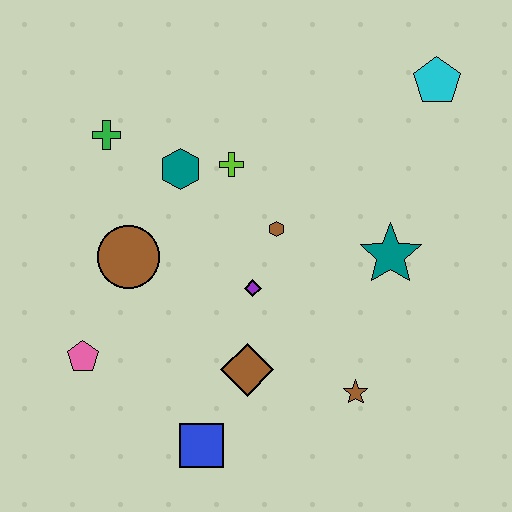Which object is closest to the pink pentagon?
The brown circle is closest to the pink pentagon.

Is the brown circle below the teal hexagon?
Yes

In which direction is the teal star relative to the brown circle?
The teal star is to the right of the brown circle.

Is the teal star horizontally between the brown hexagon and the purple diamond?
No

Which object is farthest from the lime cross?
The blue square is farthest from the lime cross.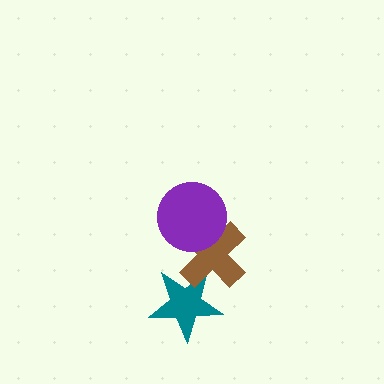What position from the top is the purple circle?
The purple circle is 1st from the top.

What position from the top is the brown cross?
The brown cross is 2nd from the top.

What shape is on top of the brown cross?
The purple circle is on top of the brown cross.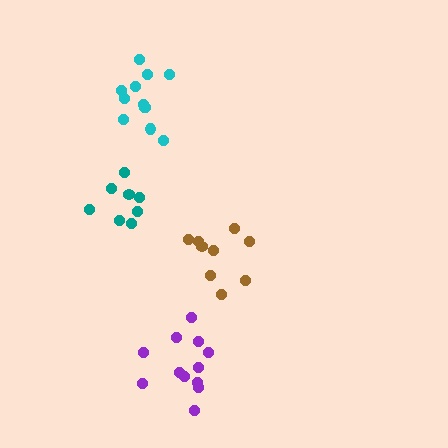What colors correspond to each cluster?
The clusters are colored: brown, purple, teal, cyan.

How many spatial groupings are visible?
There are 4 spatial groupings.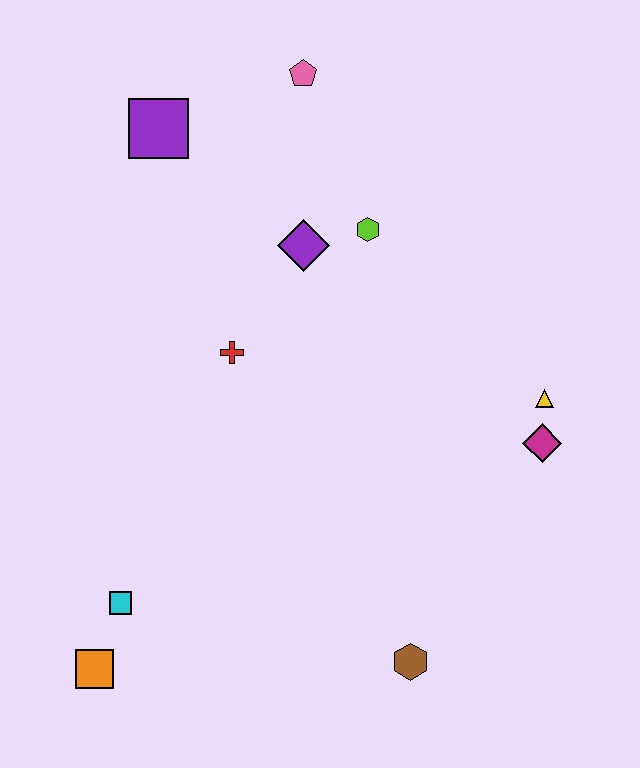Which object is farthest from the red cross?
The brown hexagon is farthest from the red cross.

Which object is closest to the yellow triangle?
The magenta diamond is closest to the yellow triangle.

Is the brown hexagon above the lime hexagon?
No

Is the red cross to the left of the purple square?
No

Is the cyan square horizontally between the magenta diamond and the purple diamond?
No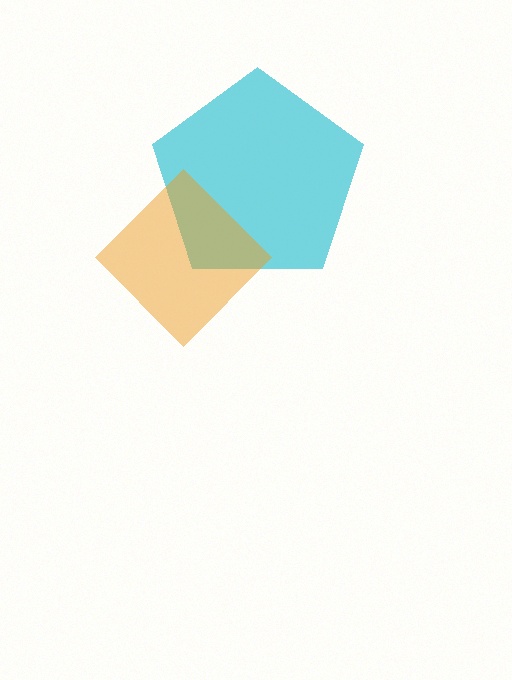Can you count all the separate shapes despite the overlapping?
Yes, there are 2 separate shapes.